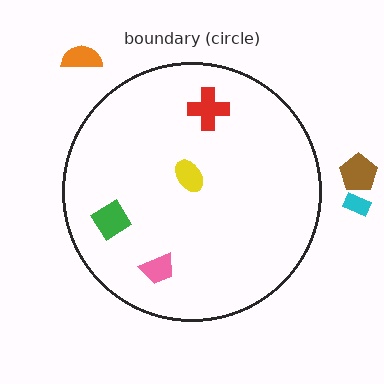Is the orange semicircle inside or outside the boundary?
Outside.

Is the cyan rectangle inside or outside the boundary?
Outside.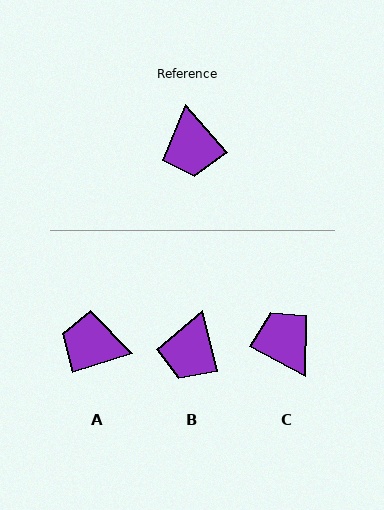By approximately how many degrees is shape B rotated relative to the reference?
Approximately 27 degrees clockwise.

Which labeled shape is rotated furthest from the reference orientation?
C, about 159 degrees away.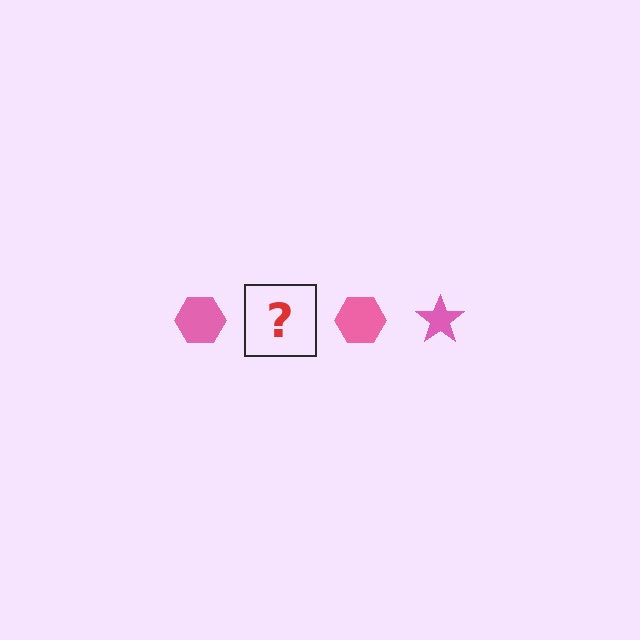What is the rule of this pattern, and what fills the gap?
The rule is that the pattern cycles through hexagon, star shapes in pink. The gap should be filled with a pink star.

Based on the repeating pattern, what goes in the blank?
The blank should be a pink star.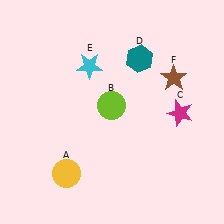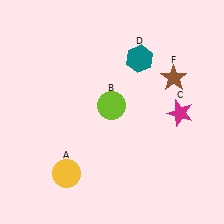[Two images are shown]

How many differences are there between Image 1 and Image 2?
There is 1 difference between the two images.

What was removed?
The cyan star (E) was removed in Image 2.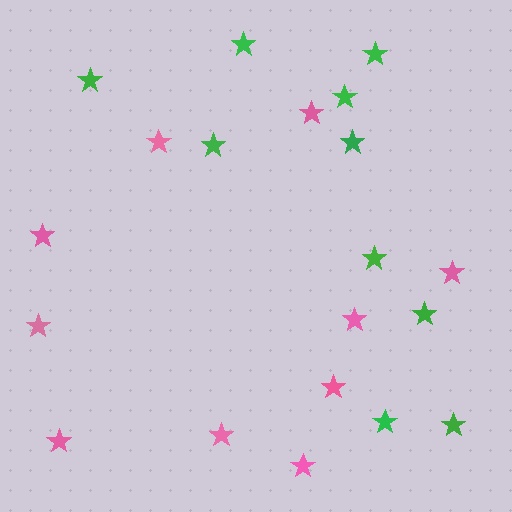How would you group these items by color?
There are 2 groups: one group of green stars (10) and one group of pink stars (10).